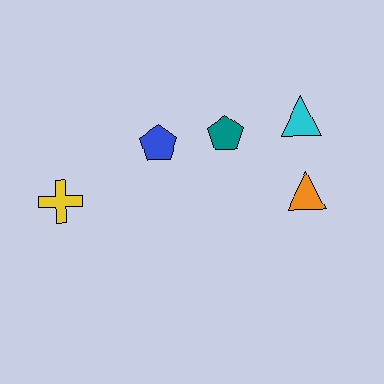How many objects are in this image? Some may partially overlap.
There are 5 objects.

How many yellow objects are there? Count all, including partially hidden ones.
There is 1 yellow object.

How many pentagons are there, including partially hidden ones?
There are 2 pentagons.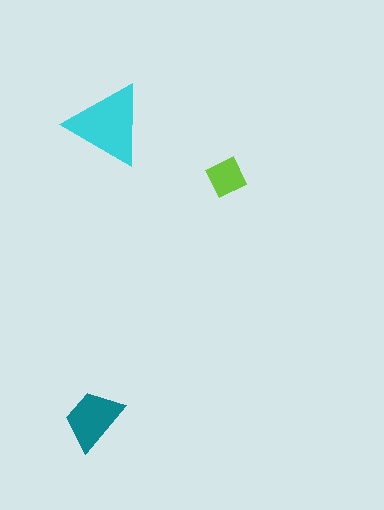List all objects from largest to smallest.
The cyan triangle, the teal trapezoid, the lime square.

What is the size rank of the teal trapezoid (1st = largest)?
2nd.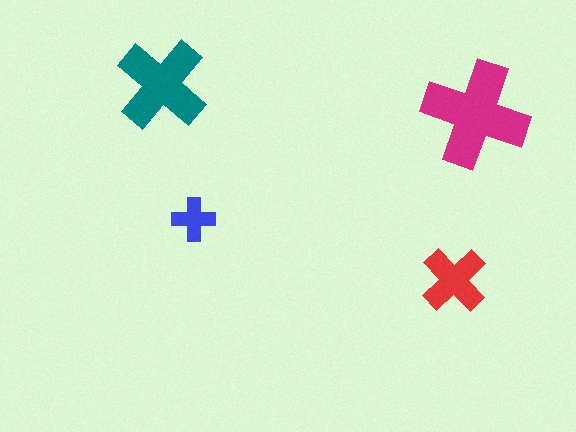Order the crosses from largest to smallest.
the magenta one, the teal one, the red one, the blue one.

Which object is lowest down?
The red cross is bottommost.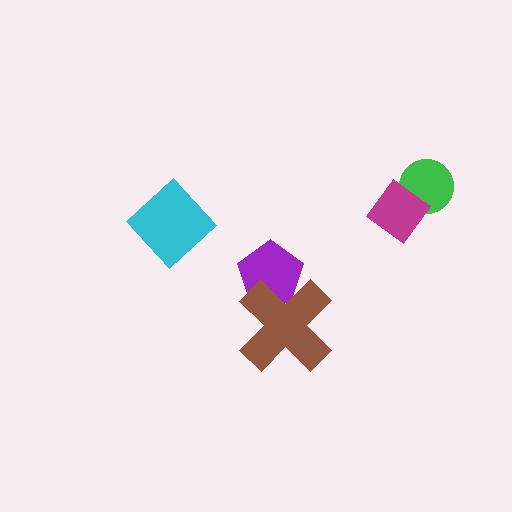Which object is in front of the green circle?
The magenta diamond is in front of the green circle.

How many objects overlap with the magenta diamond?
1 object overlaps with the magenta diamond.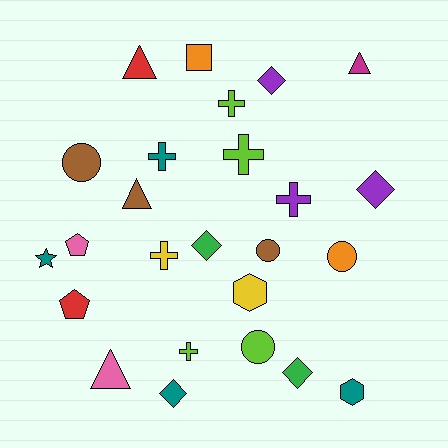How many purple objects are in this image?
There are 3 purple objects.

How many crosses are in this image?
There are 6 crosses.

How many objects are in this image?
There are 25 objects.